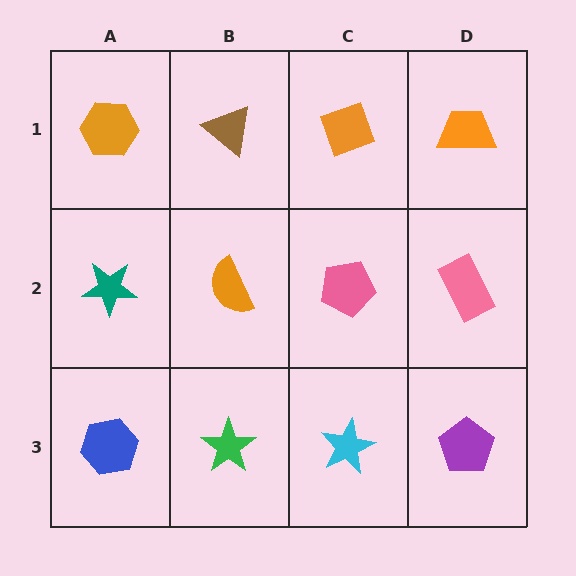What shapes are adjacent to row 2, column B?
A brown triangle (row 1, column B), a green star (row 3, column B), a teal star (row 2, column A), a pink pentagon (row 2, column C).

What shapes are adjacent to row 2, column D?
An orange trapezoid (row 1, column D), a purple pentagon (row 3, column D), a pink pentagon (row 2, column C).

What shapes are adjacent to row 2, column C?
An orange diamond (row 1, column C), a cyan star (row 3, column C), an orange semicircle (row 2, column B), a pink rectangle (row 2, column D).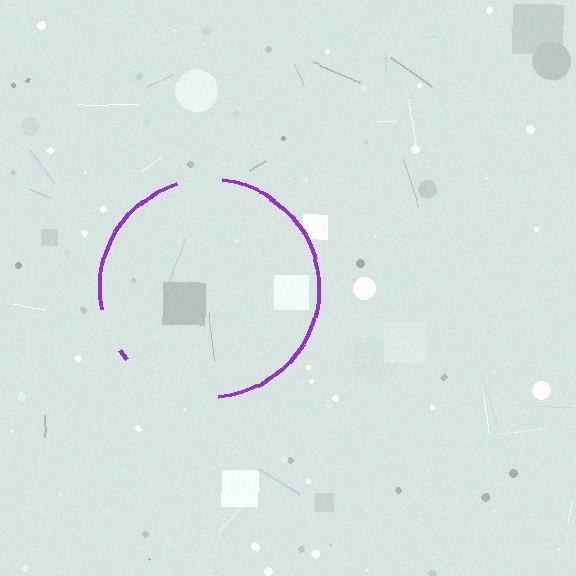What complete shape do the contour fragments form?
The contour fragments form a circle.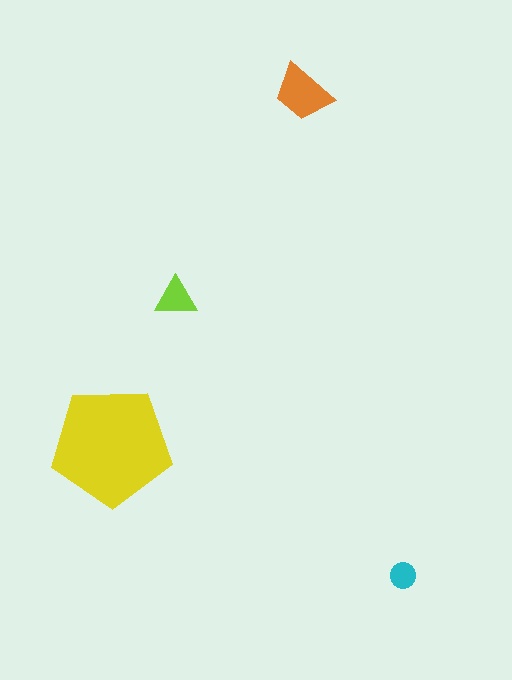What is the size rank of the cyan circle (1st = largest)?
4th.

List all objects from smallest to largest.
The cyan circle, the lime triangle, the orange trapezoid, the yellow pentagon.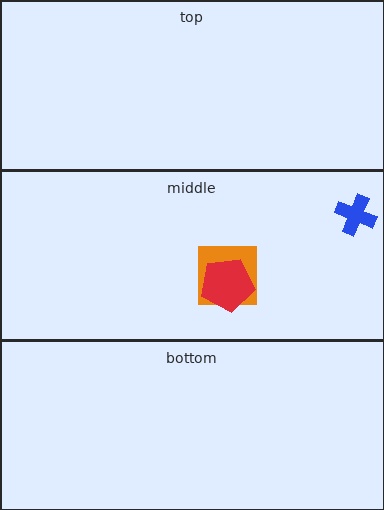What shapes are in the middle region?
The blue cross, the orange square, the red pentagon.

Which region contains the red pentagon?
The middle region.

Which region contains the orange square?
The middle region.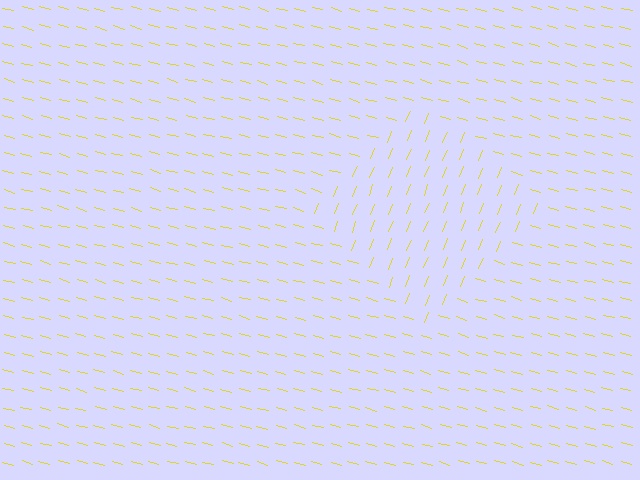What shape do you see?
I see a diamond.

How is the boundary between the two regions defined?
The boundary is defined purely by a change in line orientation (approximately 83 degrees difference). All lines are the same color and thickness.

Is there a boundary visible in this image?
Yes, there is a texture boundary formed by a change in line orientation.